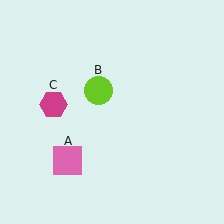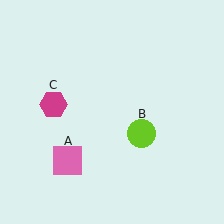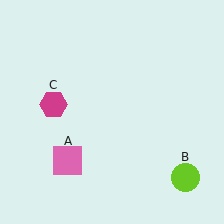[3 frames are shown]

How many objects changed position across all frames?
1 object changed position: lime circle (object B).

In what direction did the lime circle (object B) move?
The lime circle (object B) moved down and to the right.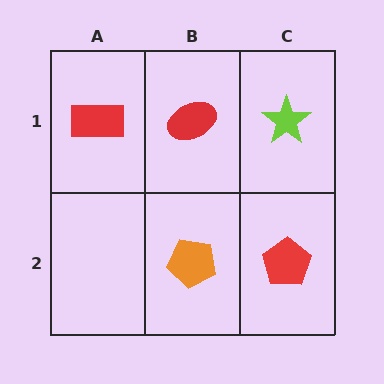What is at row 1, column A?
A red rectangle.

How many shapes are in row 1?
3 shapes.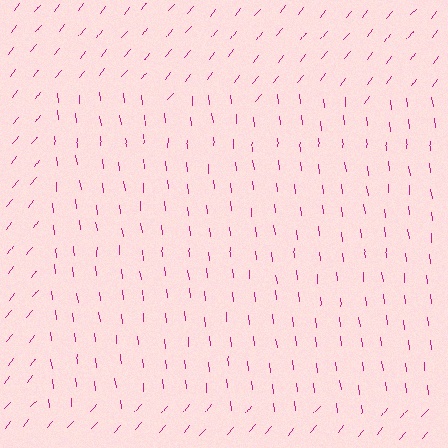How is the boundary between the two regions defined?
The boundary is defined purely by a change in line orientation (approximately 45 degrees difference). All lines are the same color and thickness.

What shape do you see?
I see a rectangle.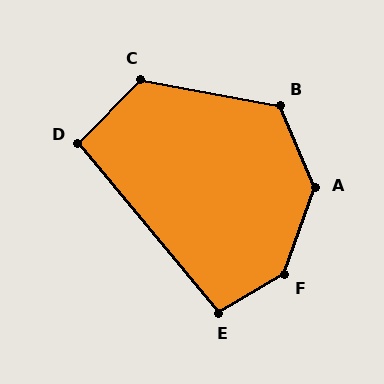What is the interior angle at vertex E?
Approximately 99 degrees (obtuse).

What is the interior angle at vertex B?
Approximately 124 degrees (obtuse).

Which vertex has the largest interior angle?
F, at approximately 140 degrees.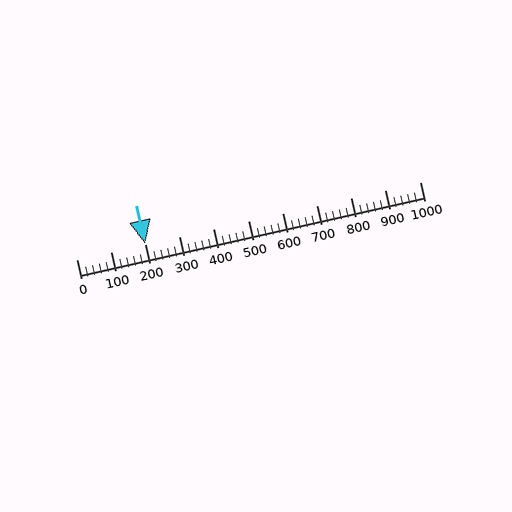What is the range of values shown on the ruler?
The ruler shows values from 0 to 1000.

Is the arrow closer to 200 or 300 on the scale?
The arrow is closer to 200.